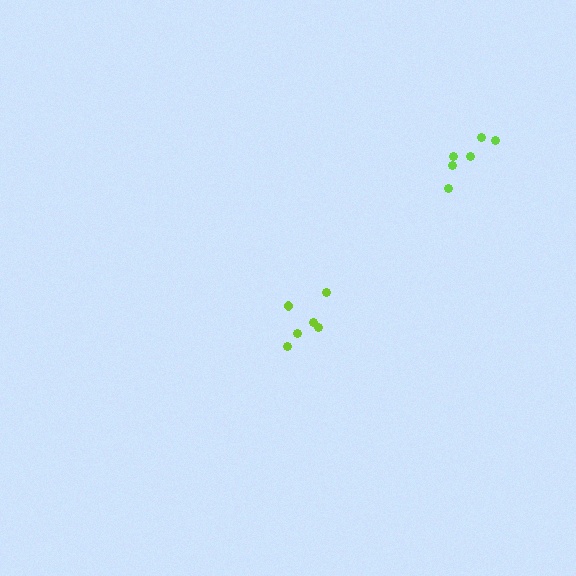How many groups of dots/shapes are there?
There are 2 groups.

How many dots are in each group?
Group 1: 6 dots, Group 2: 6 dots (12 total).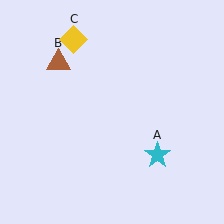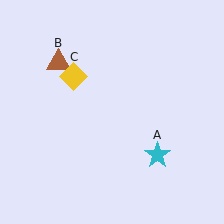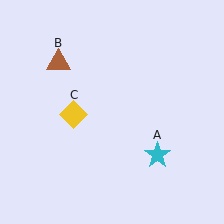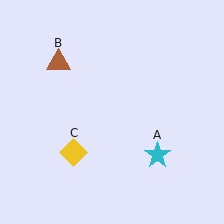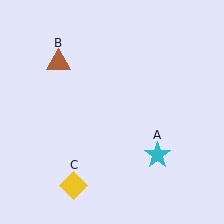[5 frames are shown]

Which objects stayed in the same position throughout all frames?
Cyan star (object A) and brown triangle (object B) remained stationary.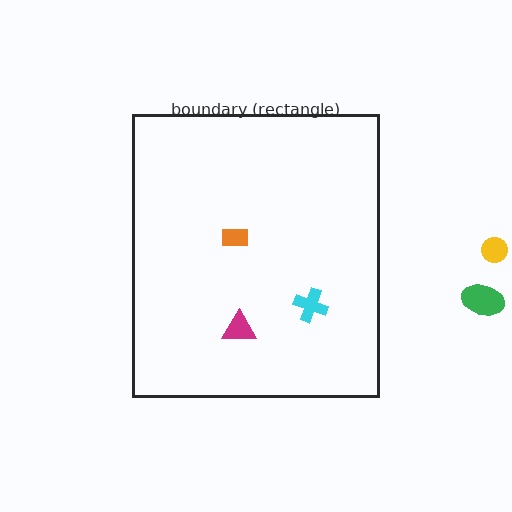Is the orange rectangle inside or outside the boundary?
Inside.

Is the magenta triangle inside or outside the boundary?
Inside.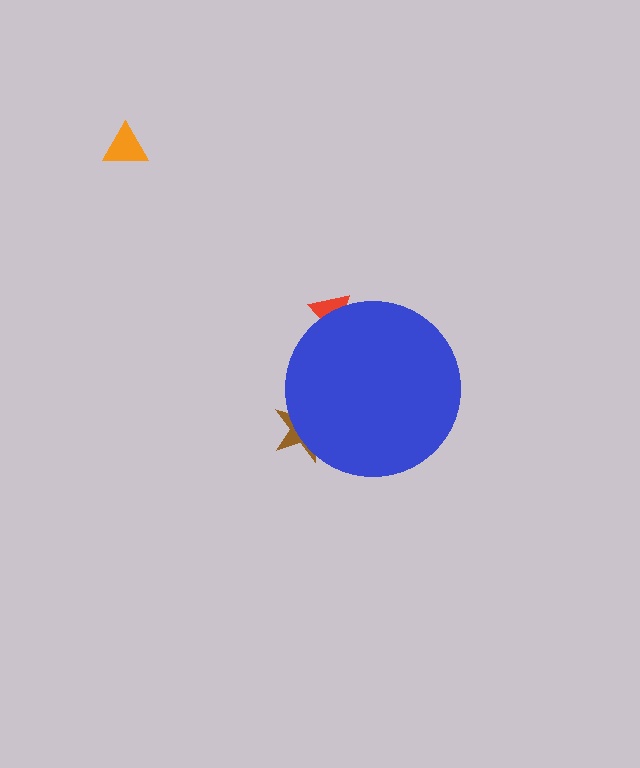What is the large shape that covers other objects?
A blue circle.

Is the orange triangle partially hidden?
No, the orange triangle is fully visible.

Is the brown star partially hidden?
Yes, the brown star is partially hidden behind the blue circle.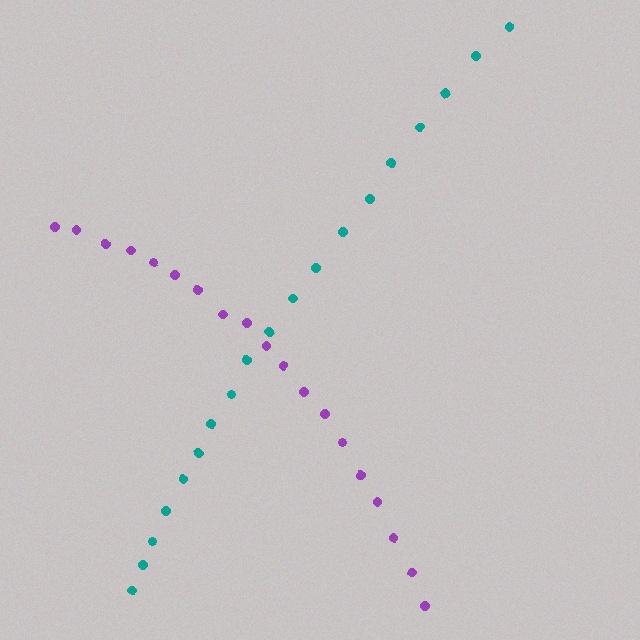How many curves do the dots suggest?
There are 2 distinct paths.